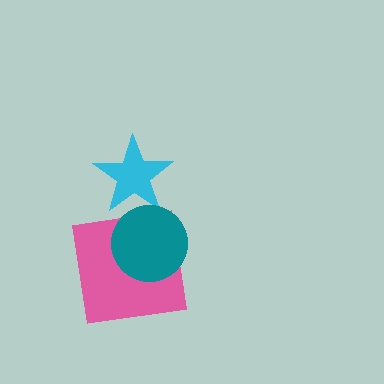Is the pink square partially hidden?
Yes, it is partially covered by another shape.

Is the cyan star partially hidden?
Yes, it is partially covered by another shape.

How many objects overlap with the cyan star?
1 object overlaps with the cyan star.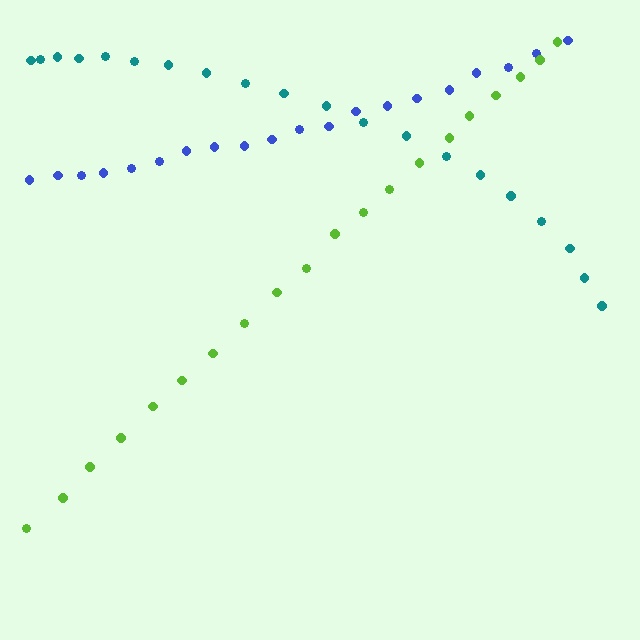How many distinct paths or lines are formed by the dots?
There are 3 distinct paths.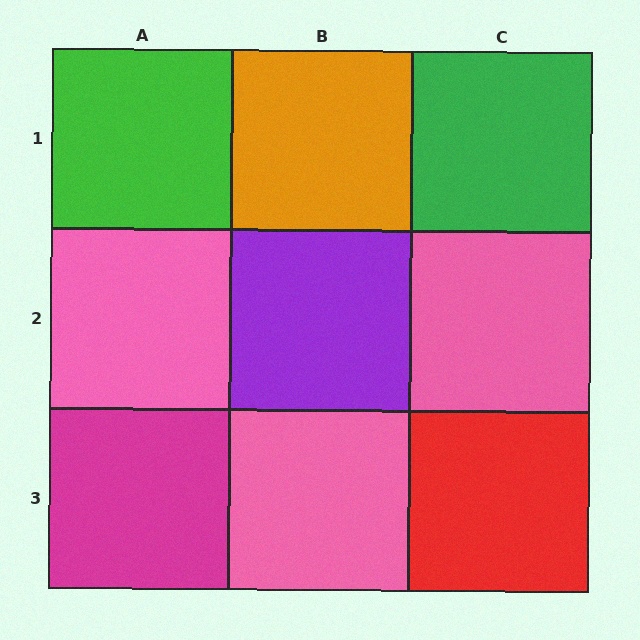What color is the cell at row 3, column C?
Red.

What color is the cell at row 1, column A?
Green.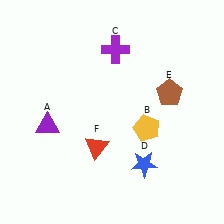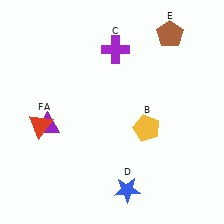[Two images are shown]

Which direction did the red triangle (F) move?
The red triangle (F) moved left.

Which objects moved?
The objects that moved are: the blue star (D), the brown pentagon (E), the red triangle (F).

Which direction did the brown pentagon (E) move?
The brown pentagon (E) moved up.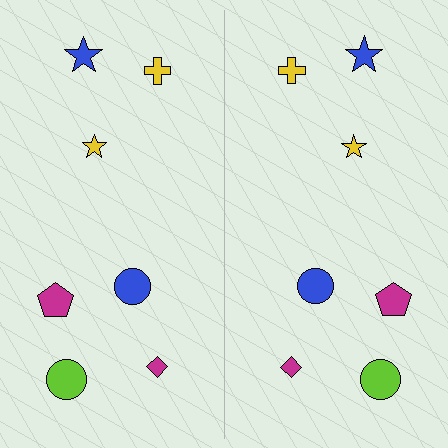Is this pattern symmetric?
Yes, this pattern has bilateral (reflection) symmetry.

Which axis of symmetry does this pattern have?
The pattern has a vertical axis of symmetry running through the center of the image.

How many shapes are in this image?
There are 14 shapes in this image.